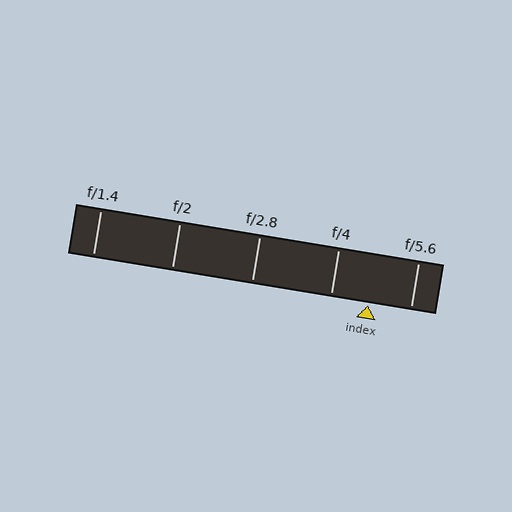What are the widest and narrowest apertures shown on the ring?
The widest aperture shown is f/1.4 and the narrowest is f/5.6.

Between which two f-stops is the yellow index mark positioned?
The index mark is between f/4 and f/5.6.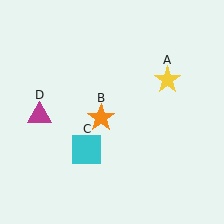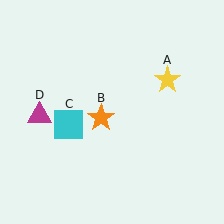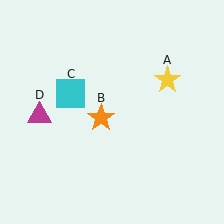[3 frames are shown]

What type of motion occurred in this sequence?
The cyan square (object C) rotated clockwise around the center of the scene.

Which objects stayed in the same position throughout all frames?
Yellow star (object A) and orange star (object B) and magenta triangle (object D) remained stationary.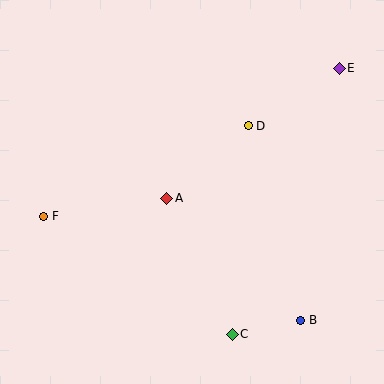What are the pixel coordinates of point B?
Point B is at (301, 320).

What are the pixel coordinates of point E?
Point E is at (339, 69).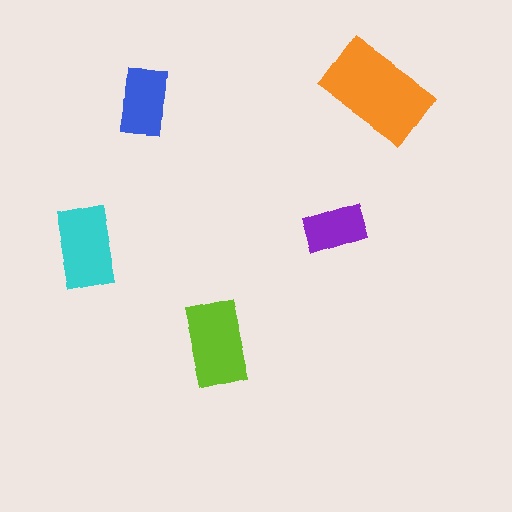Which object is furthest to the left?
The cyan rectangle is leftmost.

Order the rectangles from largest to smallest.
the orange one, the lime one, the cyan one, the blue one, the purple one.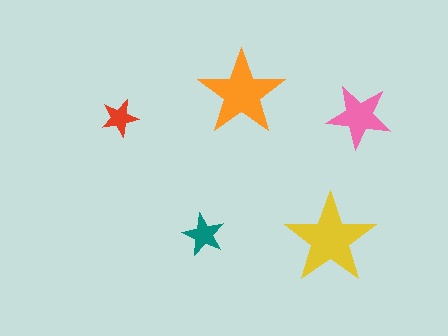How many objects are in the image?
There are 5 objects in the image.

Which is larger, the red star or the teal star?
The teal one.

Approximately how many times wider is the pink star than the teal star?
About 1.5 times wider.